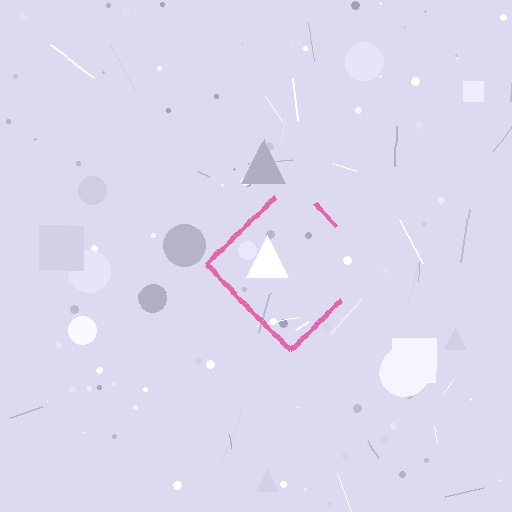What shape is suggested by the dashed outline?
The dashed outline suggests a diamond.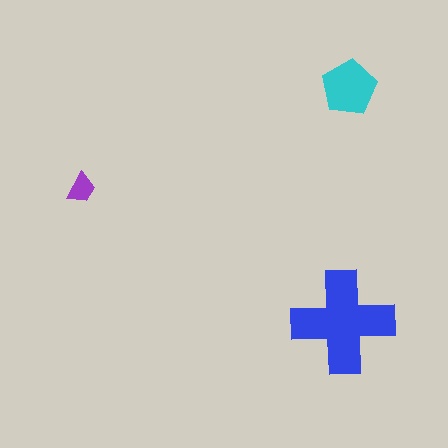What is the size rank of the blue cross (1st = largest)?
1st.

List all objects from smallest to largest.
The purple trapezoid, the cyan pentagon, the blue cross.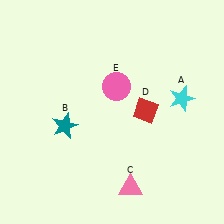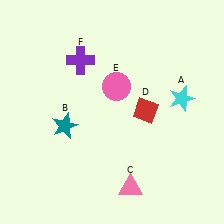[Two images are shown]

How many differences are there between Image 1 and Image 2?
There is 1 difference between the two images.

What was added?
A purple cross (F) was added in Image 2.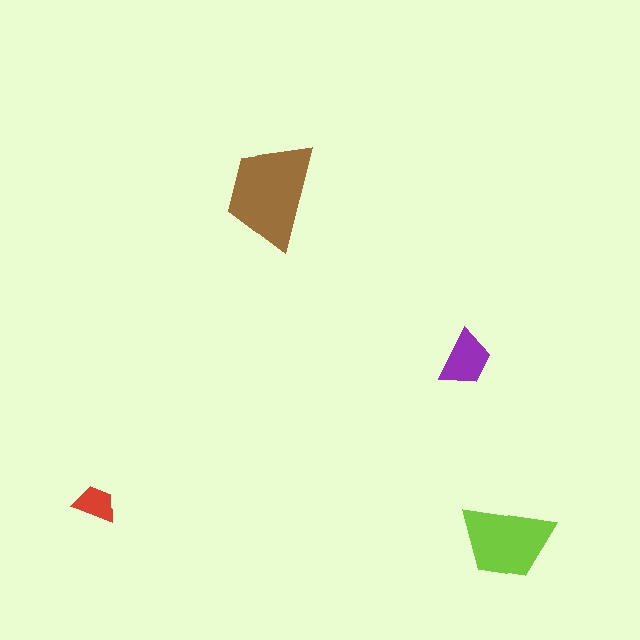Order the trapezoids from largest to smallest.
the brown one, the lime one, the purple one, the red one.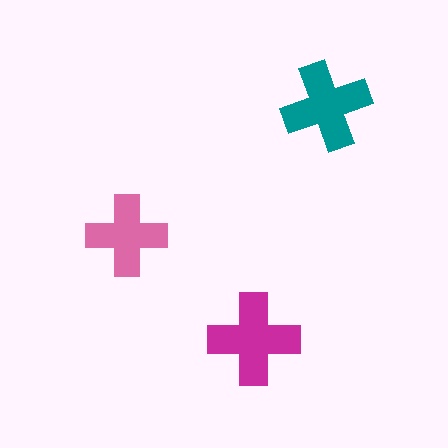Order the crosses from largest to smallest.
the magenta one, the teal one, the pink one.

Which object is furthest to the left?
The pink cross is leftmost.